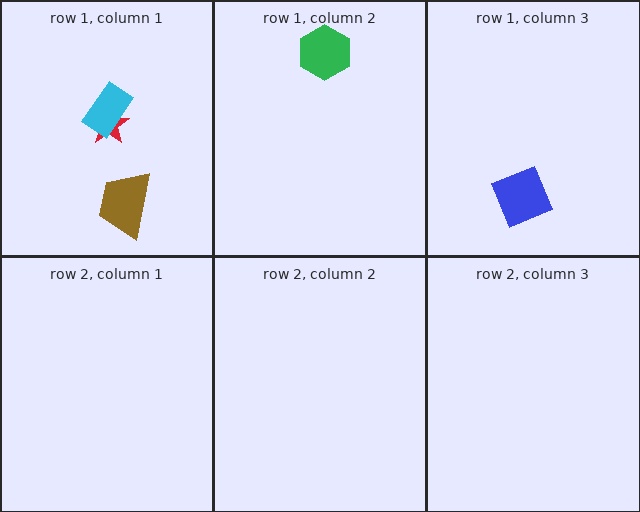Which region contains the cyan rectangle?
The row 1, column 1 region.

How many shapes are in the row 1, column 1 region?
3.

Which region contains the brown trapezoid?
The row 1, column 1 region.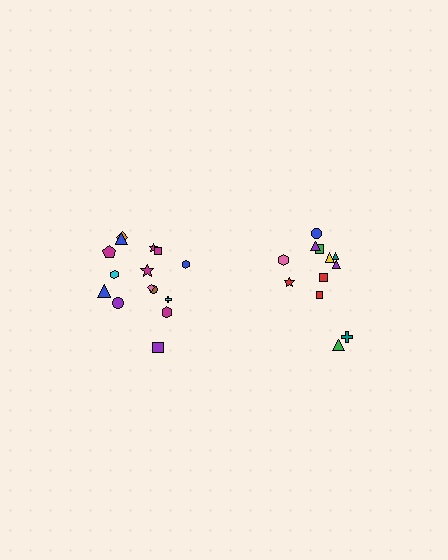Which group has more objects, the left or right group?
The left group.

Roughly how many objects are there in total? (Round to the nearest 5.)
Roughly 25 objects in total.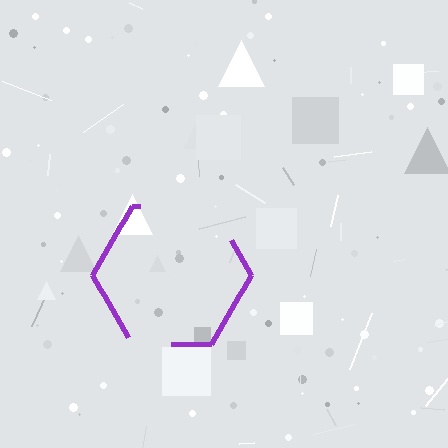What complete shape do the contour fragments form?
The contour fragments form a hexagon.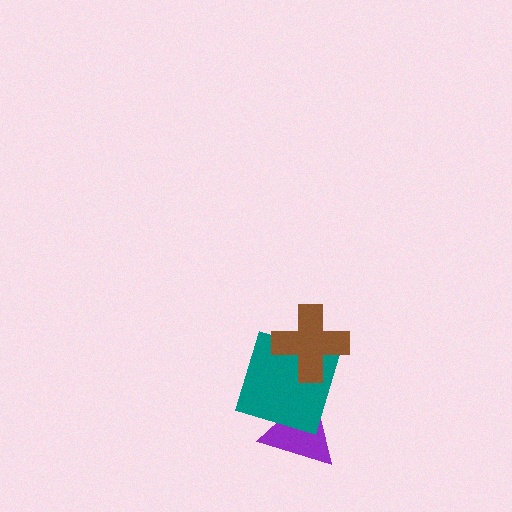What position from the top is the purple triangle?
The purple triangle is 3rd from the top.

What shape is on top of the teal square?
The brown cross is on top of the teal square.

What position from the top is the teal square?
The teal square is 2nd from the top.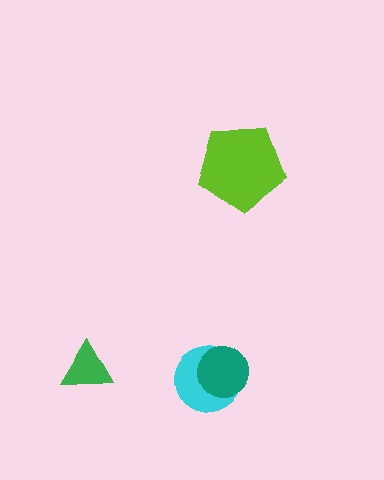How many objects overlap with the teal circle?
1 object overlaps with the teal circle.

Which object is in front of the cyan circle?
The teal circle is in front of the cyan circle.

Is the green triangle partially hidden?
No, no other shape covers it.